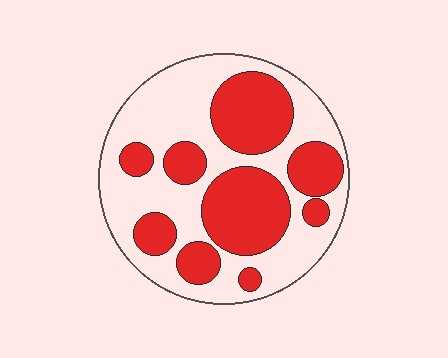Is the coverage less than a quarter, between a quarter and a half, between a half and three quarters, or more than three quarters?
Between a quarter and a half.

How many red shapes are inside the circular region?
9.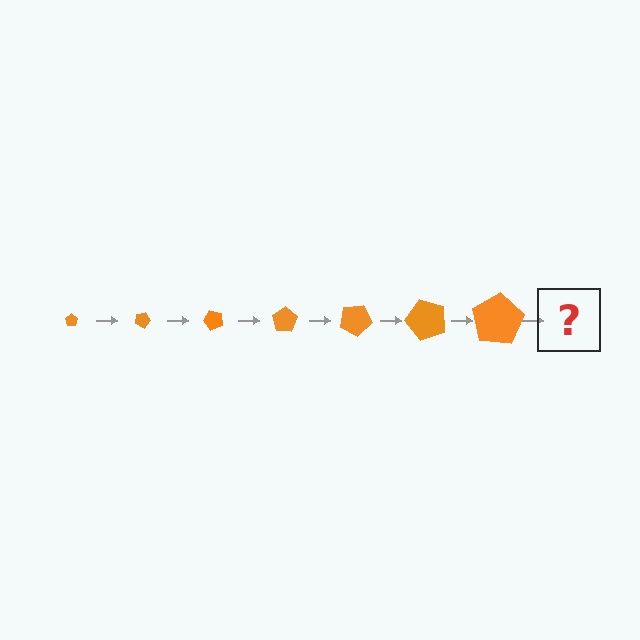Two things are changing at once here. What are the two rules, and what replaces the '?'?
The two rules are that the pentagon grows larger each step and it rotates 25 degrees each step. The '?' should be a pentagon, larger than the previous one and rotated 175 degrees from the start.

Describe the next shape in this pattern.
It should be a pentagon, larger than the previous one and rotated 175 degrees from the start.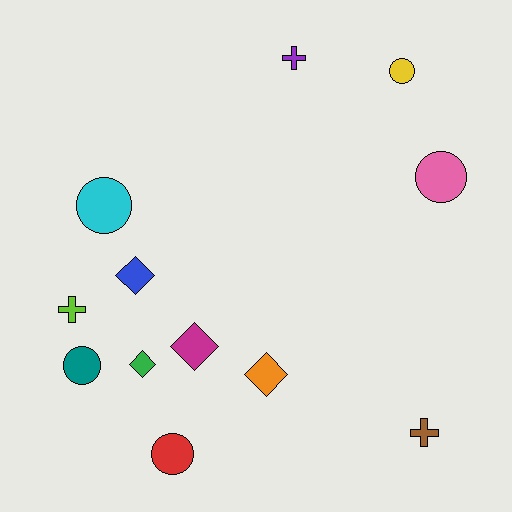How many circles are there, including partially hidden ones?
There are 5 circles.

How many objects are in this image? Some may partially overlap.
There are 12 objects.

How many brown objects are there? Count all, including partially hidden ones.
There is 1 brown object.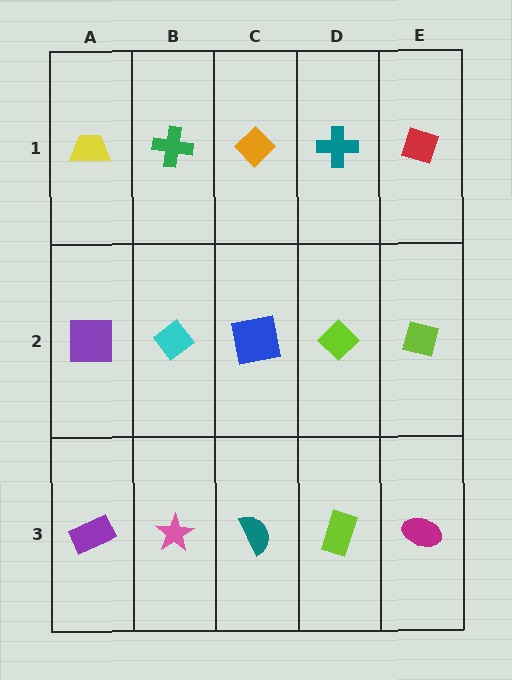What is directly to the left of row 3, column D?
A teal semicircle.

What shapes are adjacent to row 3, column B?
A cyan diamond (row 2, column B), a purple rectangle (row 3, column A), a teal semicircle (row 3, column C).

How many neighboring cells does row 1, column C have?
3.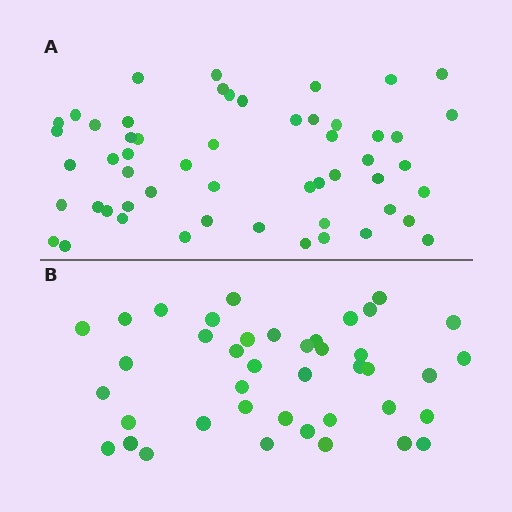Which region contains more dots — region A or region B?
Region A (the top region) has more dots.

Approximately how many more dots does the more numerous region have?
Region A has approximately 15 more dots than region B.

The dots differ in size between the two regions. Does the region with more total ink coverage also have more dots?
No. Region B has more total ink coverage because its dots are larger, but region A actually contains more individual dots. Total area can be misleading — the number of items is what matters here.